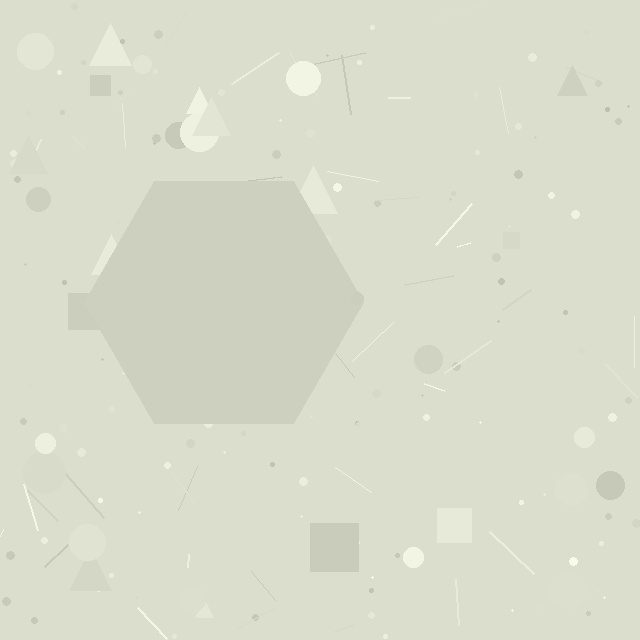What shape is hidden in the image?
A hexagon is hidden in the image.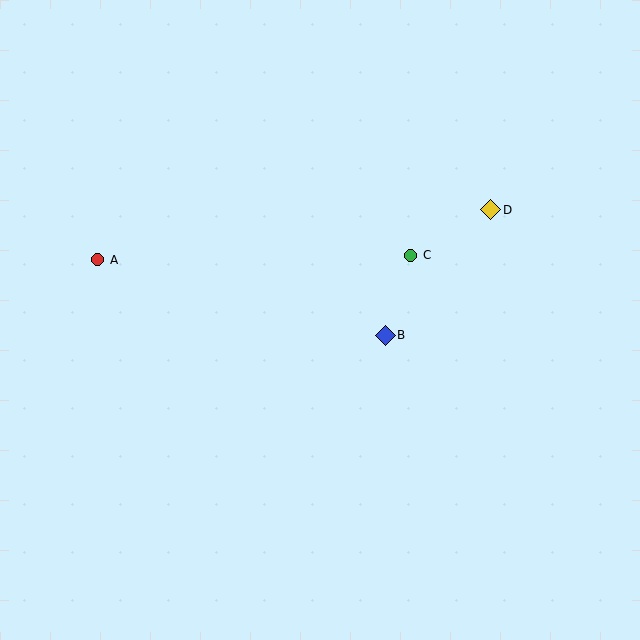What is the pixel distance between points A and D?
The distance between A and D is 396 pixels.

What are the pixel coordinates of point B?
Point B is at (385, 335).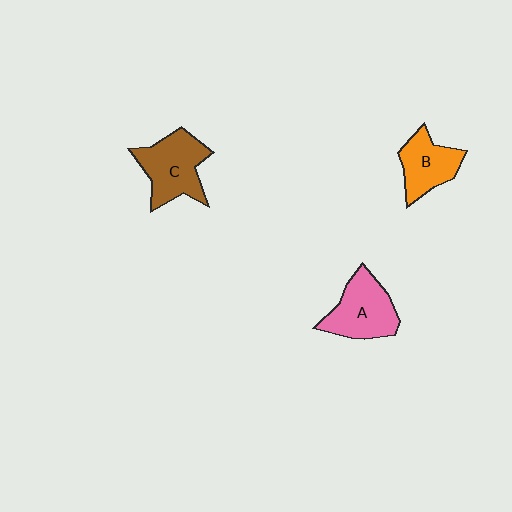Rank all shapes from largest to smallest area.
From largest to smallest: C (brown), A (pink), B (orange).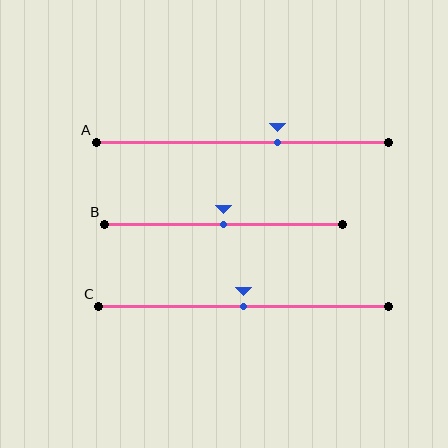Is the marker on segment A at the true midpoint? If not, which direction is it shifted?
No, the marker on segment A is shifted to the right by about 12% of the segment length.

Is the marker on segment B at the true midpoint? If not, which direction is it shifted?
Yes, the marker on segment B is at the true midpoint.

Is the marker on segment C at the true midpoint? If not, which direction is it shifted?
Yes, the marker on segment C is at the true midpoint.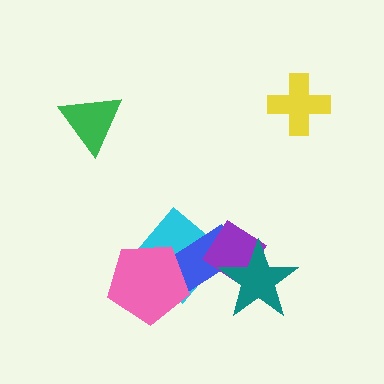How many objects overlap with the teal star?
2 objects overlap with the teal star.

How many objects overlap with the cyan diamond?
3 objects overlap with the cyan diamond.